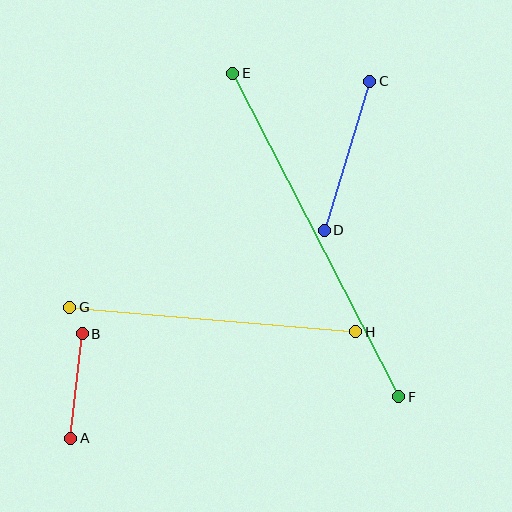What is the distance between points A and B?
The distance is approximately 106 pixels.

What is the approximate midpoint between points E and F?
The midpoint is at approximately (316, 235) pixels.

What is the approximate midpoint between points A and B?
The midpoint is at approximately (77, 386) pixels.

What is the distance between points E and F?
The distance is approximately 364 pixels.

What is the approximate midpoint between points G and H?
The midpoint is at approximately (213, 319) pixels.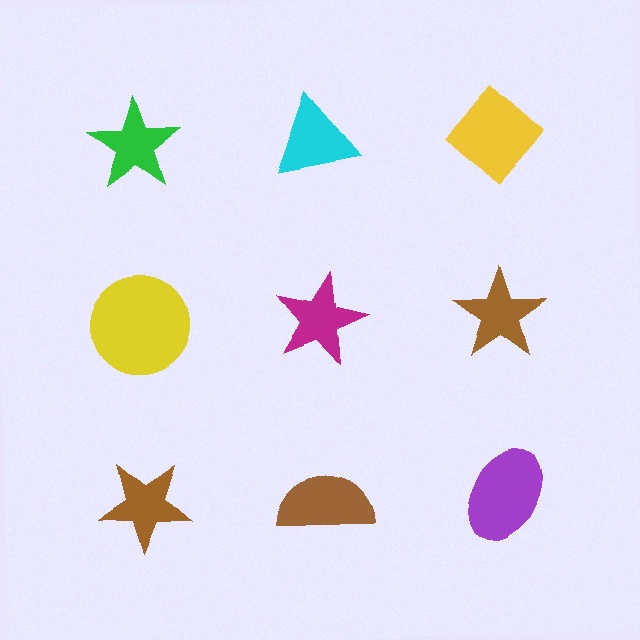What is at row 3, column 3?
A purple ellipse.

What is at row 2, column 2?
A magenta star.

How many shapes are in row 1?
3 shapes.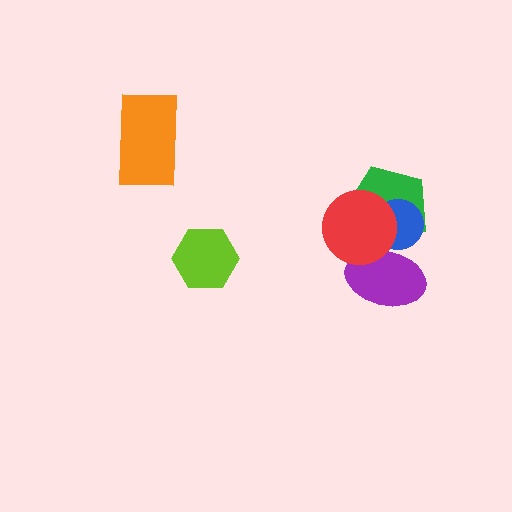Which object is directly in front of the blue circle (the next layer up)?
The purple ellipse is directly in front of the blue circle.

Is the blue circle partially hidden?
Yes, it is partially covered by another shape.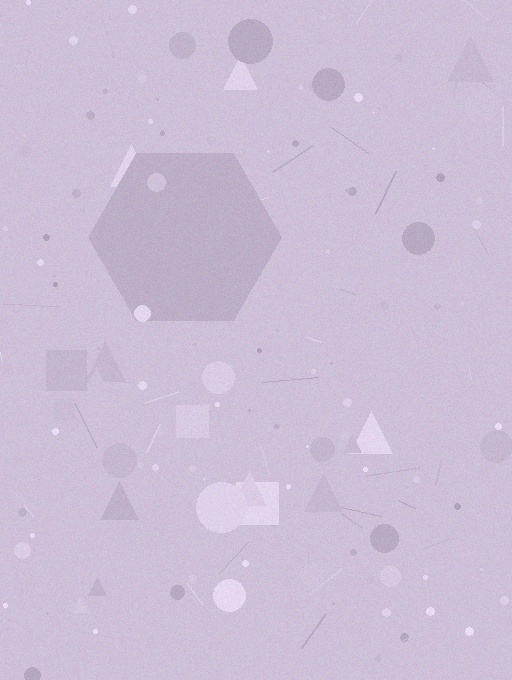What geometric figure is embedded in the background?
A hexagon is embedded in the background.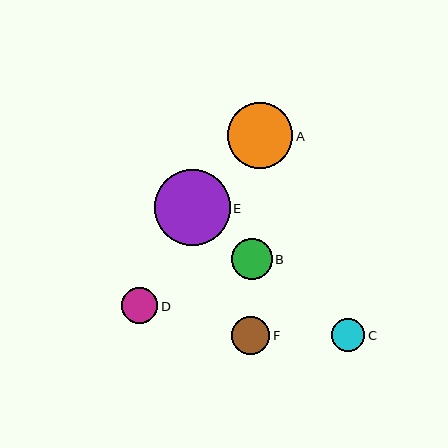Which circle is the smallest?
Circle C is the smallest with a size of approximately 33 pixels.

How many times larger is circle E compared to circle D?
Circle E is approximately 2.1 times the size of circle D.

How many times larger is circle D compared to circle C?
Circle D is approximately 1.1 times the size of circle C.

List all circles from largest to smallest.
From largest to smallest: E, A, B, F, D, C.